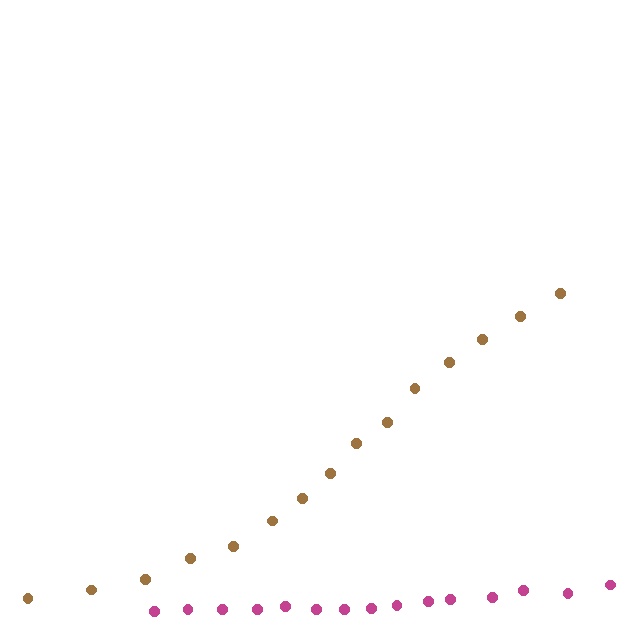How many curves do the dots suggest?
There are 2 distinct paths.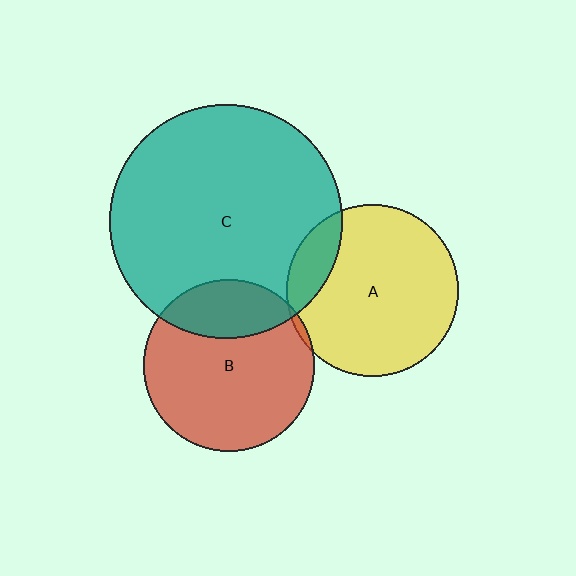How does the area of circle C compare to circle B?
Approximately 1.9 times.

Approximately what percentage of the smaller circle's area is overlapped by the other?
Approximately 5%.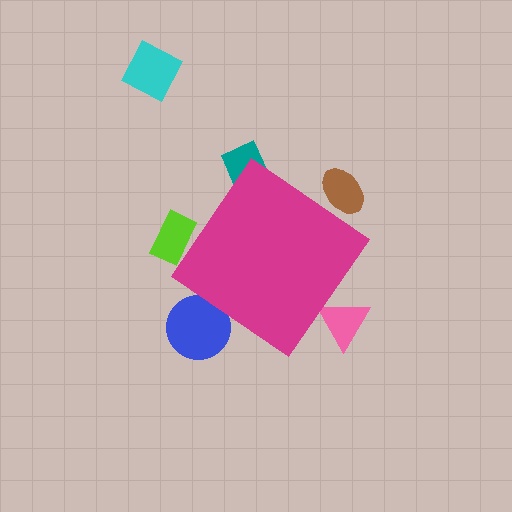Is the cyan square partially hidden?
No, the cyan square is fully visible.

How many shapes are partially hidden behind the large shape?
5 shapes are partially hidden.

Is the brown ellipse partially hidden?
Yes, the brown ellipse is partially hidden behind the magenta diamond.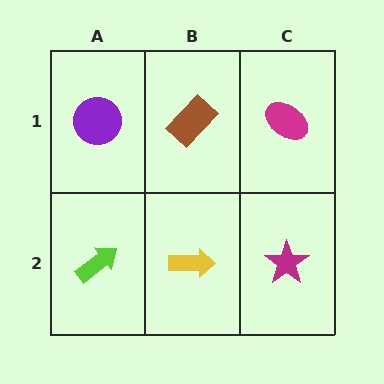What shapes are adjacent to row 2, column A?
A purple circle (row 1, column A), a yellow arrow (row 2, column B).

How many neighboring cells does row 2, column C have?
2.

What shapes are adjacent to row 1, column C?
A magenta star (row 2, column C), a brown rectangle (row 1, column B).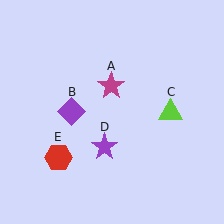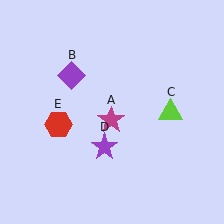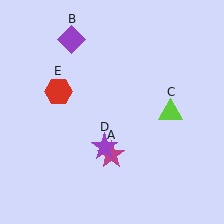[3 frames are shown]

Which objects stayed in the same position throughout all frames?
Lime triangle (object C) and purple star (object D) remained stationary.